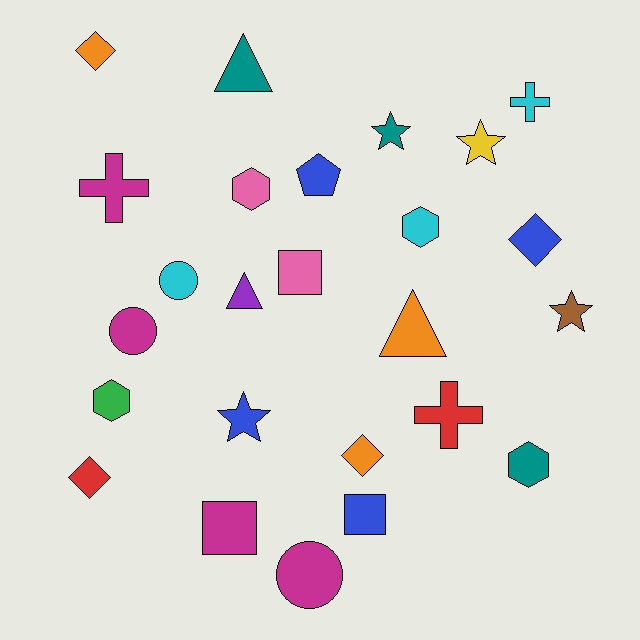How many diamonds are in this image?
There are 4 diamonds.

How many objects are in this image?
There are 25 objects.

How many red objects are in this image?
There are 2 red objects.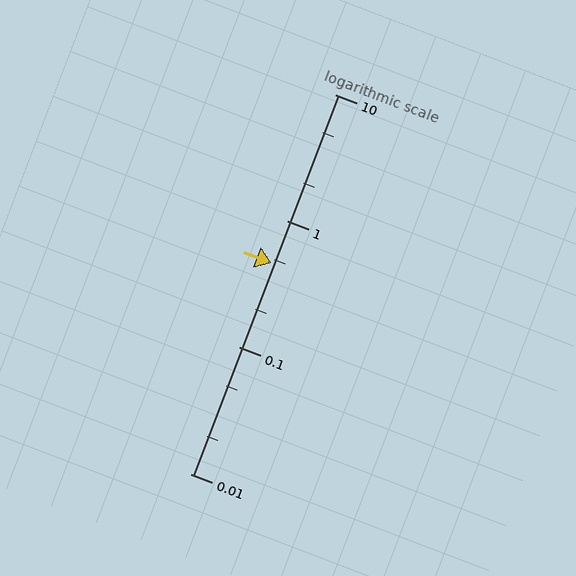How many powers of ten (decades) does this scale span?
The scale spans 3 decades, from 0.01 to 10.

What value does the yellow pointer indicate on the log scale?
The pointer indicates approximately 0.46.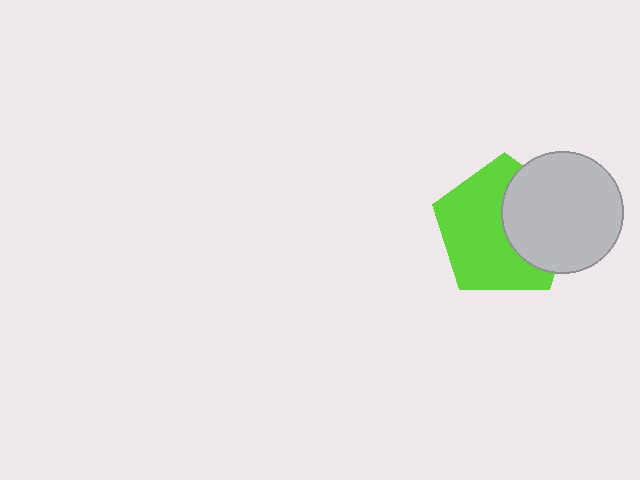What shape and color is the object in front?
The object in front is a light gray circle.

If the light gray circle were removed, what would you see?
You would see the complete lime pentagon.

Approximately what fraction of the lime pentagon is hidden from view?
Roughly 38% of the lime pentagon is hidden behind the light gray circle.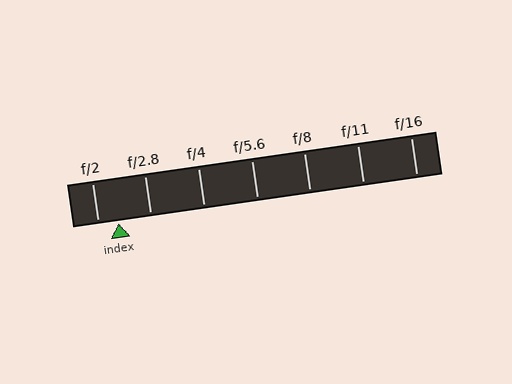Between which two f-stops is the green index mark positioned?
The index mark is between f/2 and f/2.8.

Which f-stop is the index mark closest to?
The index mark is closest to f/2.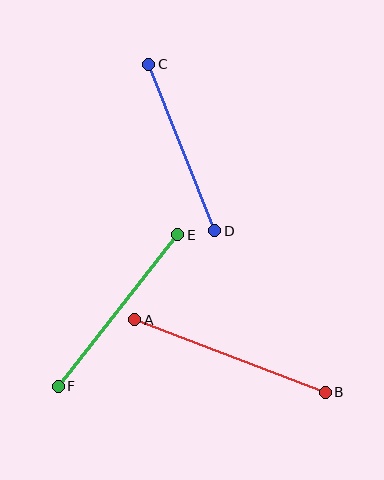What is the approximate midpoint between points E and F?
The midpoint is at approximately (118, 310) pixels.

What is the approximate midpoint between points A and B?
The midpoint is at approximately (230, 356) pixels.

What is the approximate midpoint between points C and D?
The midpoint is at approximately (182, 148) pixels.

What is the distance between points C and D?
The distance is approximately 179 pixels.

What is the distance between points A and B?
The distance is approximately 204 pixels.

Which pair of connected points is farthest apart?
Points A and B are farthest apart.